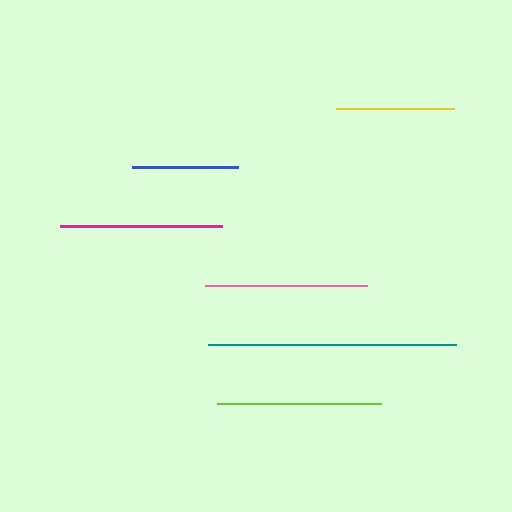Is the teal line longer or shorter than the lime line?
The teal line is longer than the lime line.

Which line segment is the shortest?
The blue line is the shortest at approximately 107 pixels.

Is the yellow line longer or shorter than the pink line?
The pink line is longer than the yellow line.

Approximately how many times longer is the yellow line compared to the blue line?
The yellow line is approximately 1.1 times the length of the blue line.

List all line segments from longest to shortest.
From longest to shortest: teal, lime, pink, magenta, yellow, blue.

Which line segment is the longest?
The teal line is the longest at approximately 247 pixels.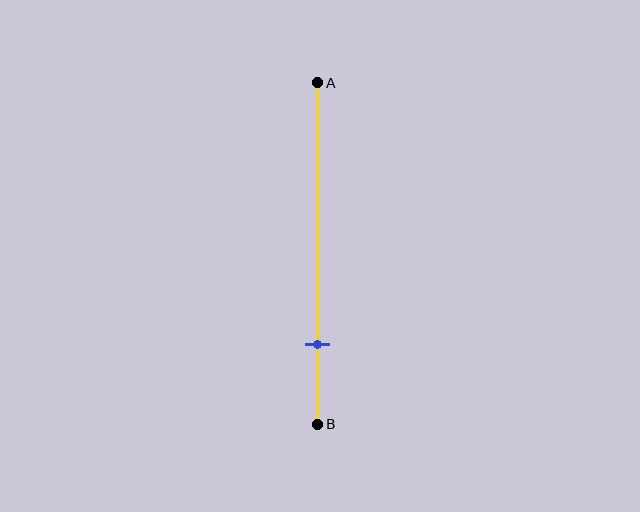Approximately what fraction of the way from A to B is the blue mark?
The blue mark is approximately 75% of the way from A to B.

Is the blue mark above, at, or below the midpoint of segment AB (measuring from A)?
The blue mark is below the midpoint of segment AB.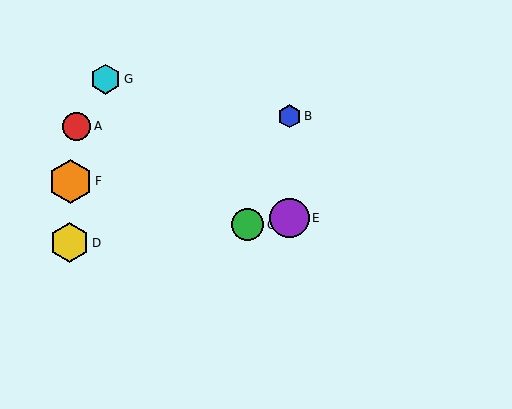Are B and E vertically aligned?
Yes, both are at x≈289.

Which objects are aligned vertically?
Objects B, E are aligned vertically.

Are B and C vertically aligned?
No, B is at x≈289 and C is at x≈248.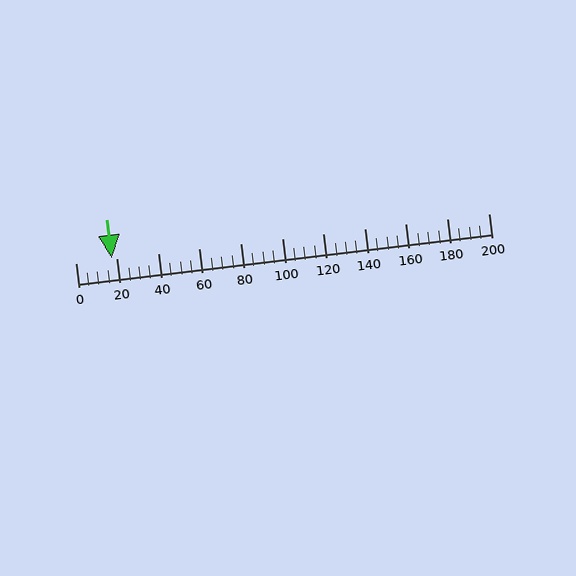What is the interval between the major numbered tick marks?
The major tick marks are spaced 20 units apart.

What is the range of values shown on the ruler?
The ruler shows values from 0 to 200.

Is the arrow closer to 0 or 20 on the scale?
The arrow is closer to 20.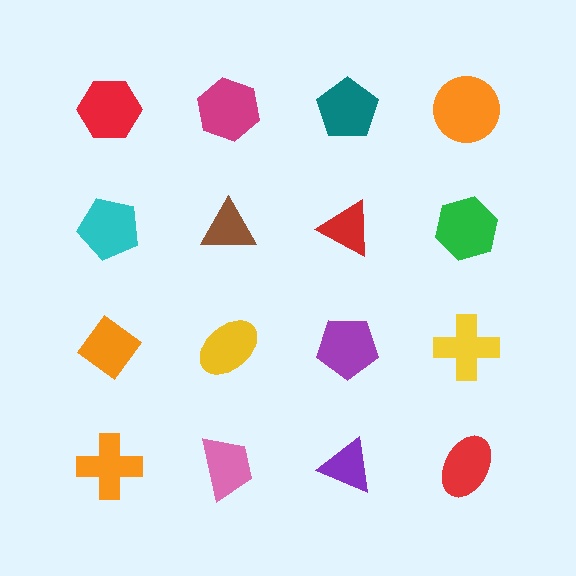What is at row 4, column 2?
A pink trapezoid.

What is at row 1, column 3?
A teal pentagon.